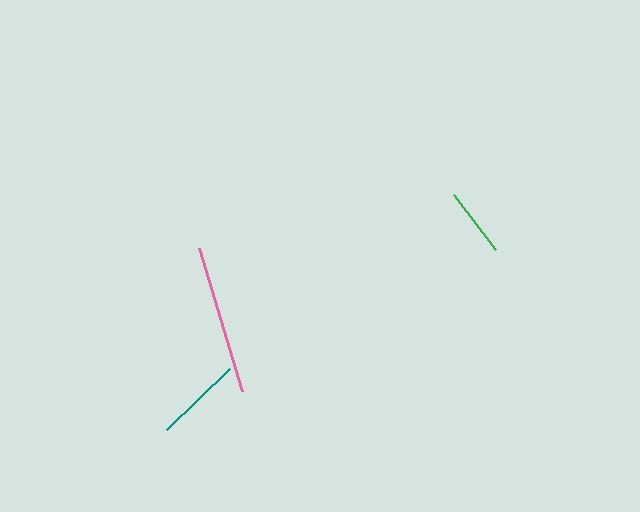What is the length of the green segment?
The green segment is approximately 70 pixels long.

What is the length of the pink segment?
The pink segment is approximately 149 pixels long.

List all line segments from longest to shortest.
From longest to shortest: pink, teal, green.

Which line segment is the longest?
The pink line is the longest at approximately 149 pixels.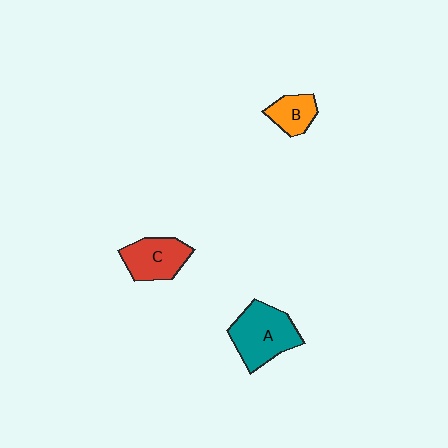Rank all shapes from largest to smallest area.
From largest to smallest: A (teal), C (red), B (orange).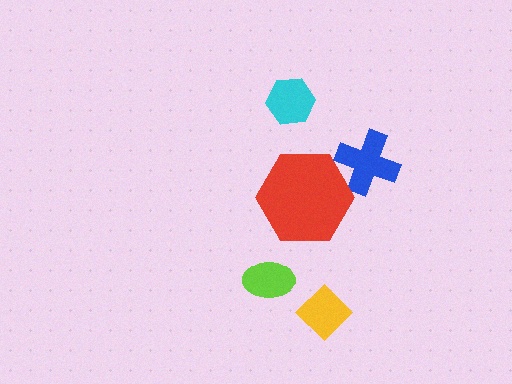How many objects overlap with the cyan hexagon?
0 objects overlap with the cyan hexagon.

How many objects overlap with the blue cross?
1 object overlaps with the blue cross.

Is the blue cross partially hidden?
Yes, it is partially covered by another shape.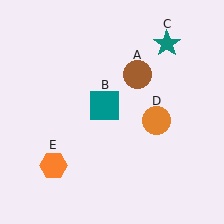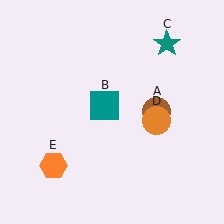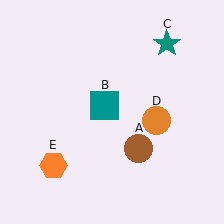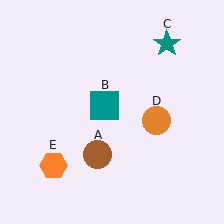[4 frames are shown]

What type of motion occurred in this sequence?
The brown circle (object A) rotated clockwise around the center of the scene.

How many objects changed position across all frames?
1 object changed position: brown circle (object A).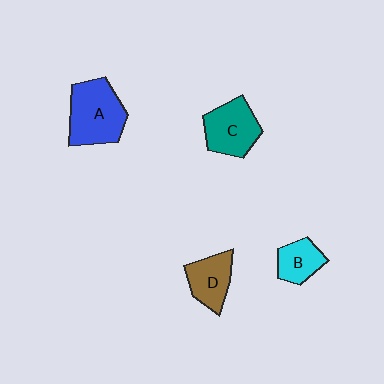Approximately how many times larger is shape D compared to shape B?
Approximately 1.3 times.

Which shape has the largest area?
Shape A (blue).